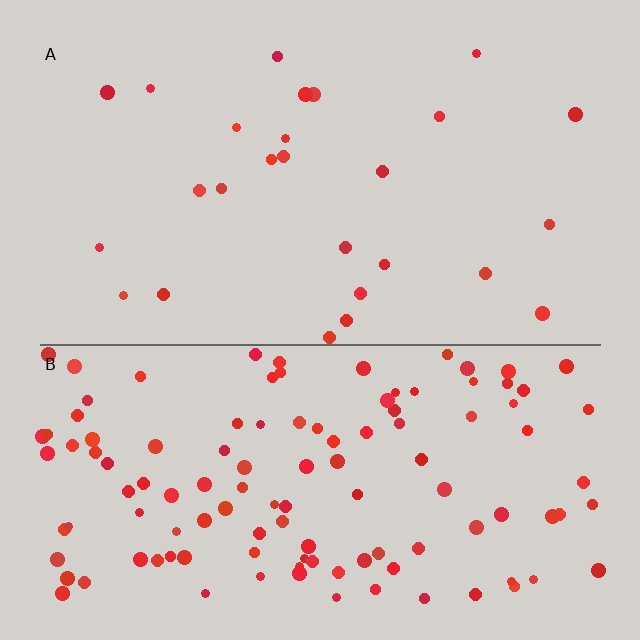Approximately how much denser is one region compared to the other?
Approximately 4.5× — region B over region A.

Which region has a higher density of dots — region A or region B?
B (the bottom).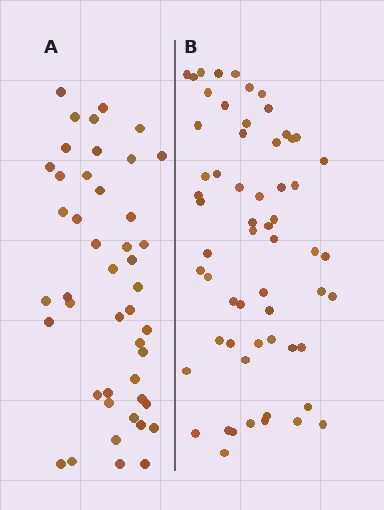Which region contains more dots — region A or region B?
Region B (the right region) has more dots.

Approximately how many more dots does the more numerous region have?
Region B has approximately 15 more dots than region A.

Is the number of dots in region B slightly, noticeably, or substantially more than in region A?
Region B has noticeably more, but not dramatically so. The ratio is roughly 1.3 to 1.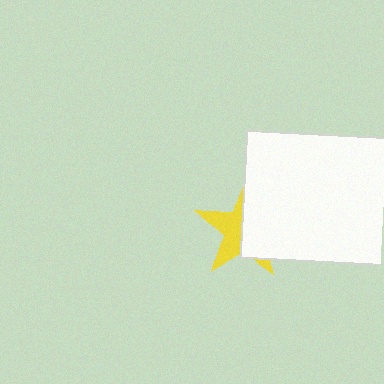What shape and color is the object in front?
The object in front is a white rectangle.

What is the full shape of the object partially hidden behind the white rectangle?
The partially hidden object is a yellow star.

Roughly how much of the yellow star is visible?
About half of it is visible (roughly 47%).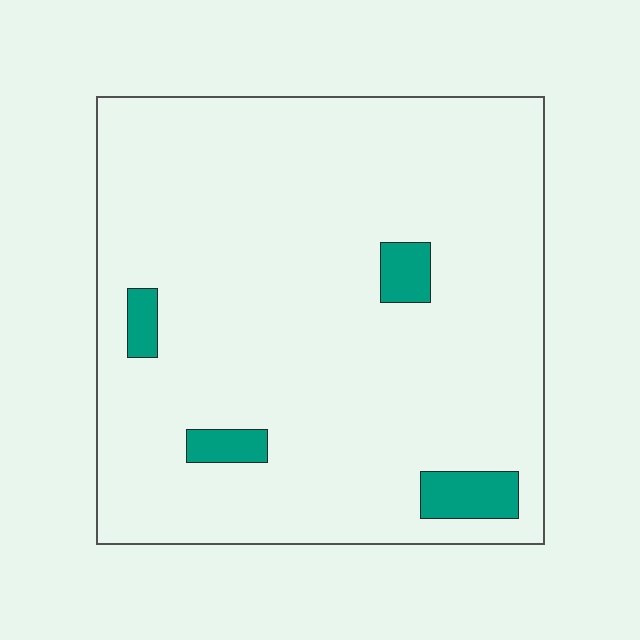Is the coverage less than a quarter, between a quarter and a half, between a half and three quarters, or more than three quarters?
Less than a quarter.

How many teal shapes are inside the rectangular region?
4.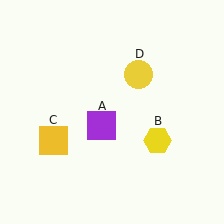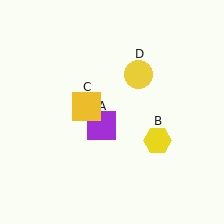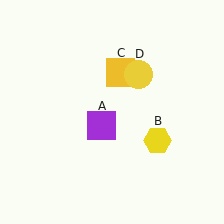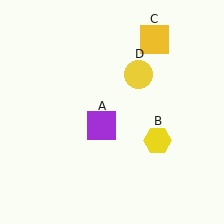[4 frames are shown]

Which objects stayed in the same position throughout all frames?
Purple square (object A) and yellow hexagon (object B) and yellow circle (object D) remained stationary.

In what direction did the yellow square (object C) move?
The yellow square (object C) moved up and to the right.